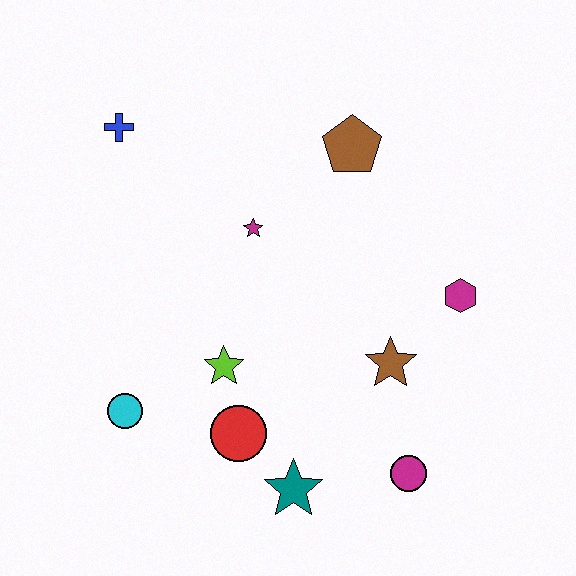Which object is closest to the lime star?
The red circle is closest to the lime star.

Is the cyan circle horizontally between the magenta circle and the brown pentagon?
No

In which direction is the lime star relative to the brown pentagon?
The lime star is below the brown pentagon.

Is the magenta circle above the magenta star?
No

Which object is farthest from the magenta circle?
The blue cross is farthest from the magenta circle.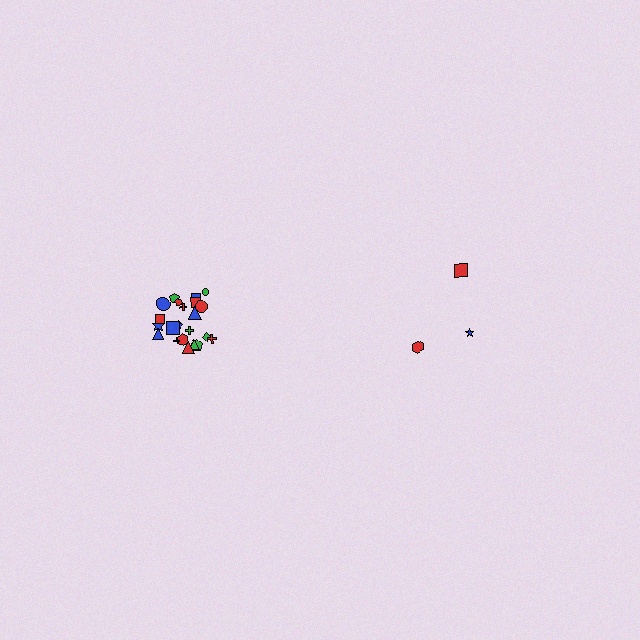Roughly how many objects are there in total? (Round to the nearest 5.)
Roughly 25 objects in total.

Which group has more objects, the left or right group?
The left group.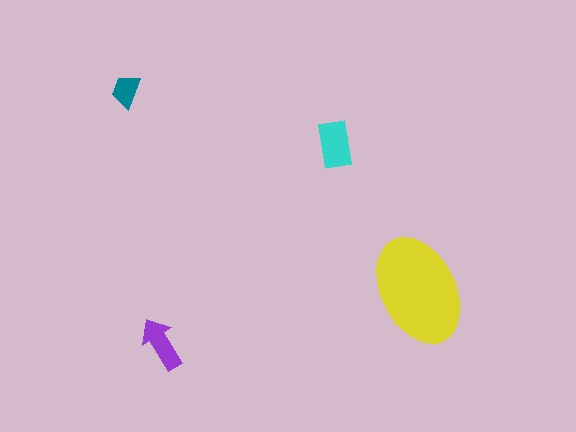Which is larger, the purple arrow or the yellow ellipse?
The yellow ellipse.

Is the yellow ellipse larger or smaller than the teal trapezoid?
Larger.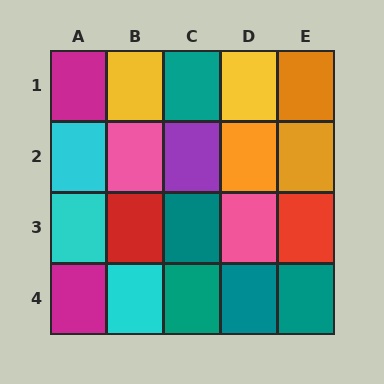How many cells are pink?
2 cells are pink.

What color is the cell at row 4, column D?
Teal.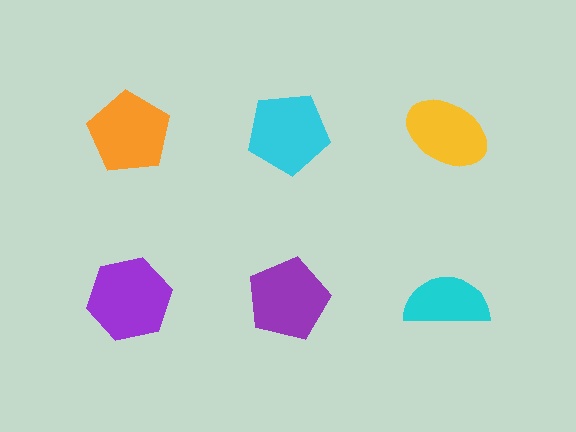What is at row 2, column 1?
A purple hexagon.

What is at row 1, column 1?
An orange pentagon.